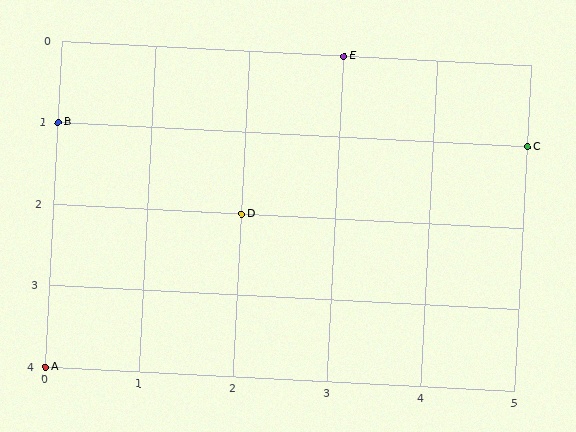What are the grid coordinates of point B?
Point B is at grid coordinates (0, 1).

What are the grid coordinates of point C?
Point C is at grid coordinates (5, 1).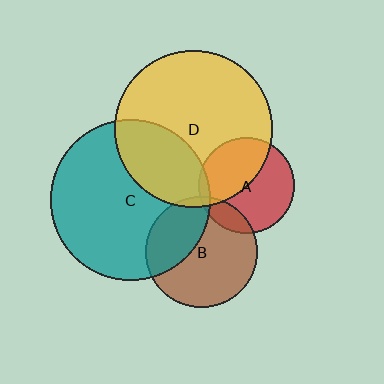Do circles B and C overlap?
Yes.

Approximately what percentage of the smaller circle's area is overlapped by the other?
Approximately 35%.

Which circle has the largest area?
Circle C (teal).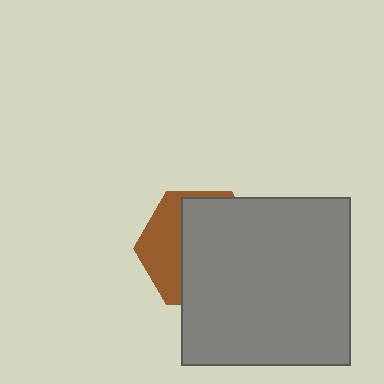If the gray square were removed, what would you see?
You would see the complete brown hexagon.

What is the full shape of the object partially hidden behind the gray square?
The partially hidden object is a brown hexagon.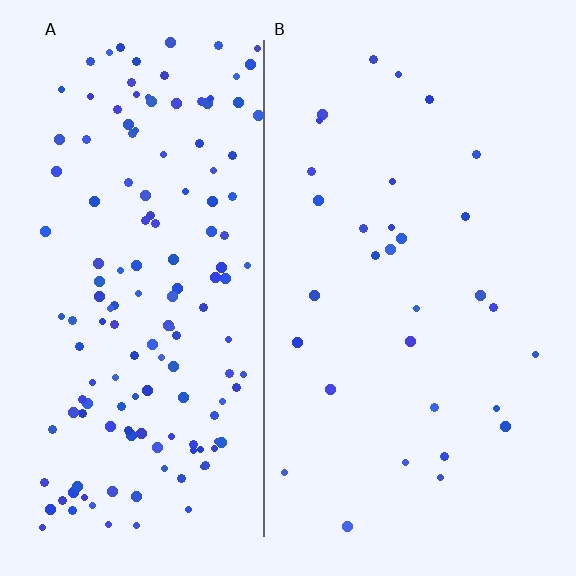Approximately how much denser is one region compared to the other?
Approximately 4.8× — region A over region B.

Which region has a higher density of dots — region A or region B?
A (the left).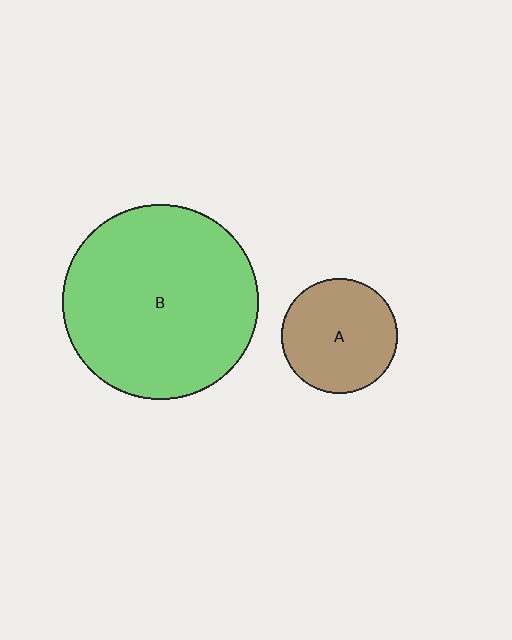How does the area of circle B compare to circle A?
Approximately 2.9 times.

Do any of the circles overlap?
No, none of the circles overlap.